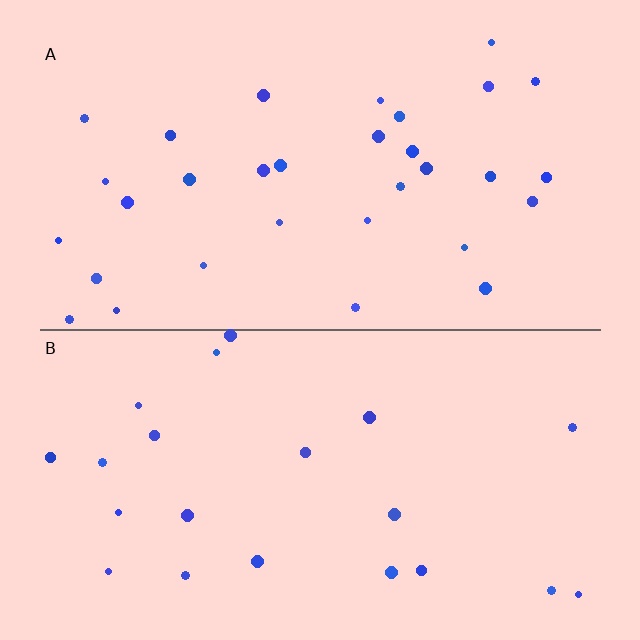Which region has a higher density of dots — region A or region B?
A (the top).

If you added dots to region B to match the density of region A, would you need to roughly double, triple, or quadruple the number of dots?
Approximately double.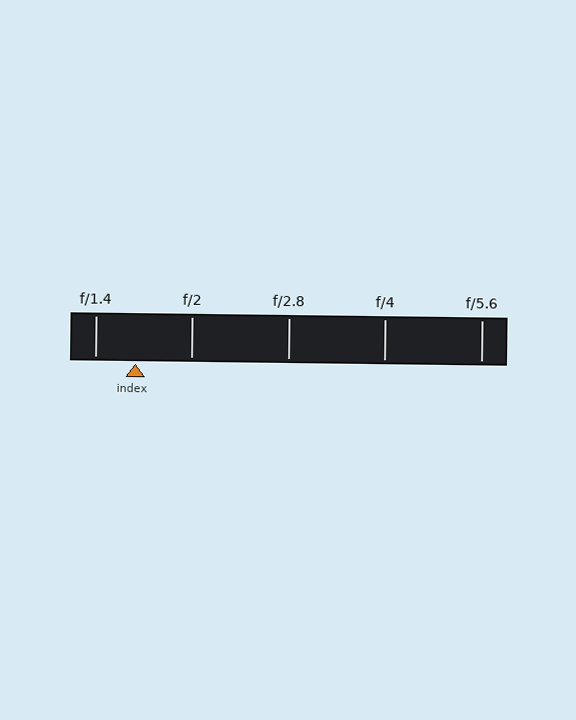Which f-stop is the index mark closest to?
The index mark is closest to f/1.4.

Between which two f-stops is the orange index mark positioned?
The index mark is between f/1.4 and f/2.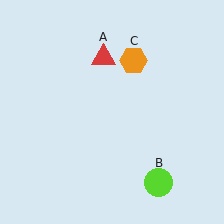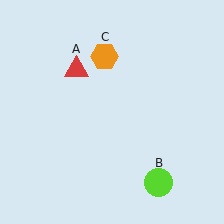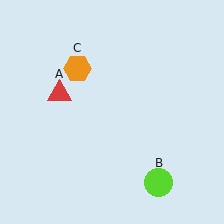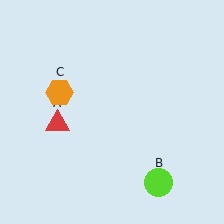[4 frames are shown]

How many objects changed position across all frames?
2 objects changed position: red triangle (object A), orange hexagon (object C).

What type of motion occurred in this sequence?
The red triangle (object A), orange hexagon (object C) rotated counterclockwise around the center of the scene.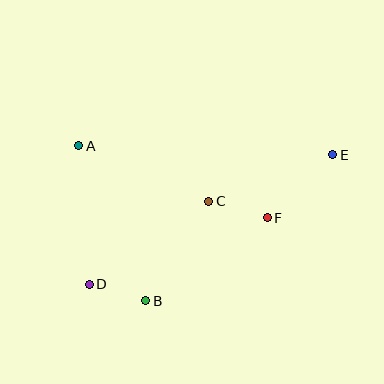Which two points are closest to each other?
Points B and D are closest to each other.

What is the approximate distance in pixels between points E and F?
The distance between E and F is approximately 91 pixels.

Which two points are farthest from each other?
Points D and E are farthest from each other.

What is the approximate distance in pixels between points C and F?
The distance between C and F is approximately 61 pixels.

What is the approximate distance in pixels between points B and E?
The distance between B and E is approximately 237 pixels.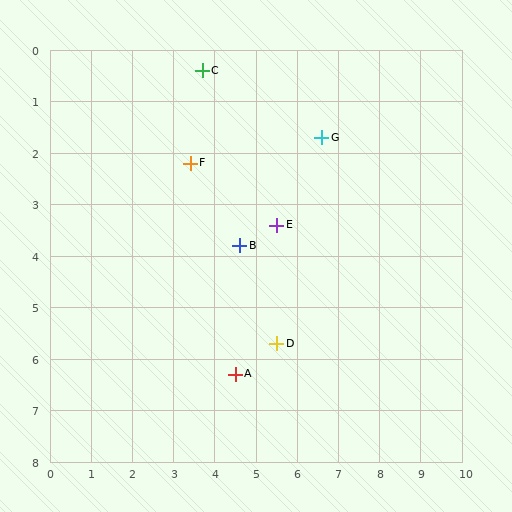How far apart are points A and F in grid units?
Points A and F are about 4.2 grid units apart.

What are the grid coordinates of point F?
Point F is at approximately (3.4, 2.2).